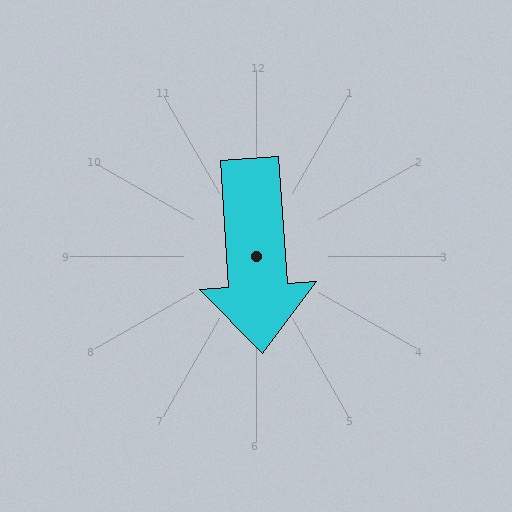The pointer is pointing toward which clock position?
Roughly 6 o'clock.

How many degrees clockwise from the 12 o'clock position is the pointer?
Approximately 176 degrees.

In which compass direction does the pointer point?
South.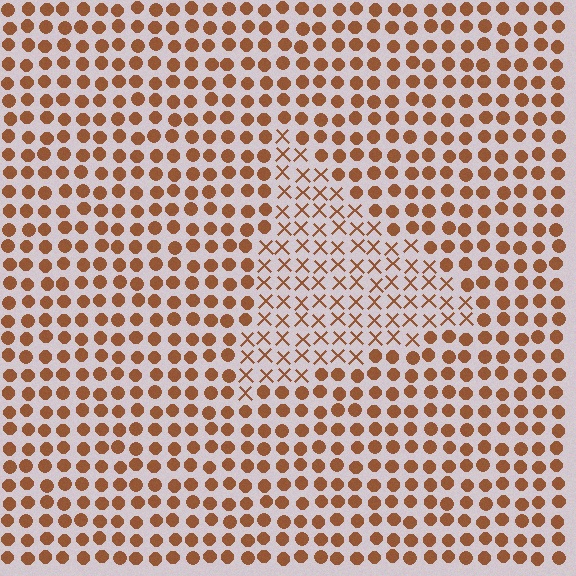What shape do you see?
I see a triangle.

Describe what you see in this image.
The image is filled with small brown elements arranged in a uniform grid. A triangle-shaped region contains X marks, while the surrounding area contains circles. The boundary is defined purely by the change in element shape.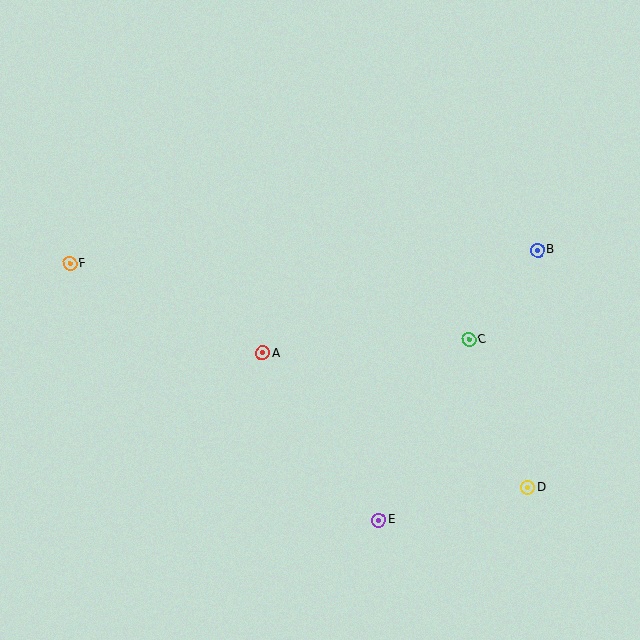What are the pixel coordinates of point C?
Point C is at (469, 340).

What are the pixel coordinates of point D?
Point D is at (528, 487).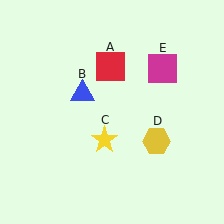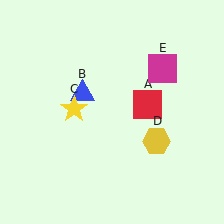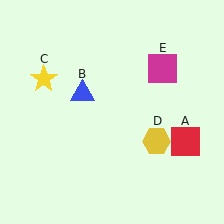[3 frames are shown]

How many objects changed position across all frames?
2 objects changed position: red square (object A), yellow star (object C).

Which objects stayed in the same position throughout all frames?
Blue triangle (object B) and yellow hexagon (object D) and magenta square (object E) remained stationary.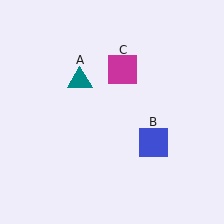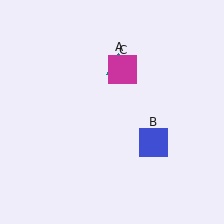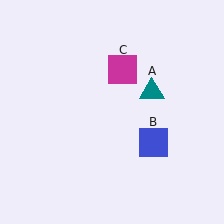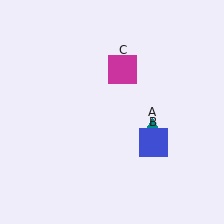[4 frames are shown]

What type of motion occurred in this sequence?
The teal triangle (object A) rotated clockwise around the center of the scene.